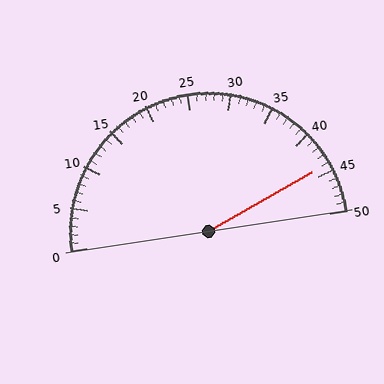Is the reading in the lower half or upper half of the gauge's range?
The reading is in the upper half of the range (0 to 50).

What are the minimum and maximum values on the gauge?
The gauge ranges from 0 to 50.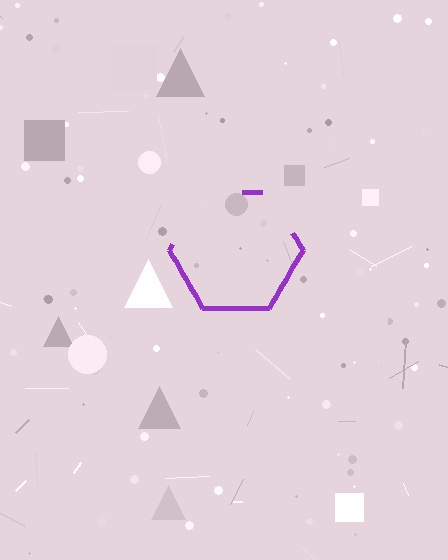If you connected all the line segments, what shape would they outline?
They would outline a hexagon.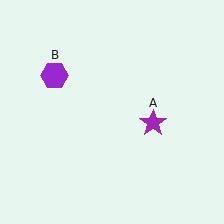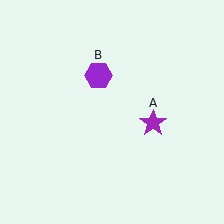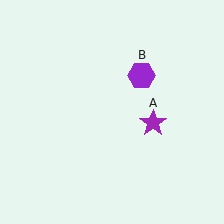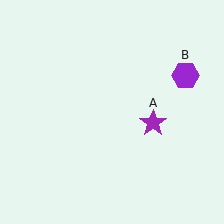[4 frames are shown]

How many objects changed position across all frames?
1 object changed position: purple hexagon (object B).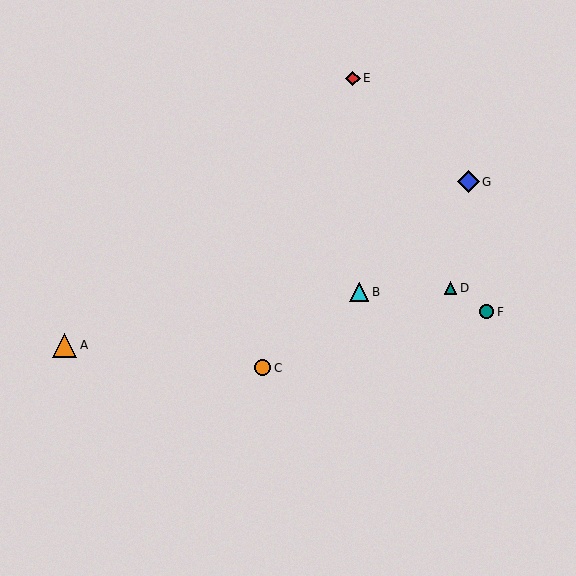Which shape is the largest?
The orange triangle (labeled A) is the largest.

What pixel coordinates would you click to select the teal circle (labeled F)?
Click at (487, 312) to select the teal circle F.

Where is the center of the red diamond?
The center of the red diamond is at (353, 78).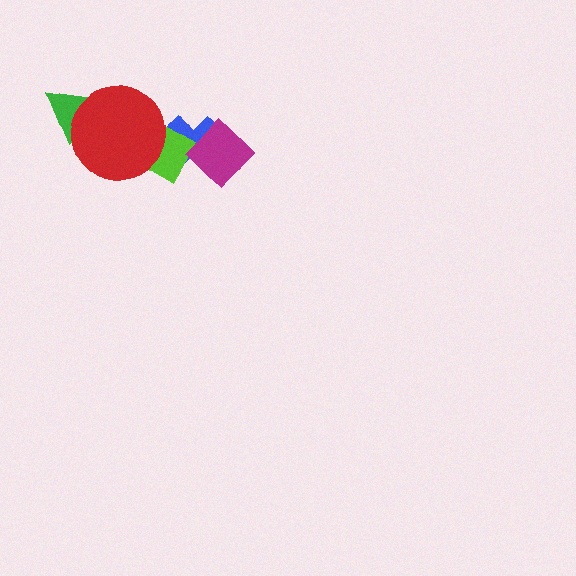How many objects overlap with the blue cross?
2 objects overlap with the blue cross.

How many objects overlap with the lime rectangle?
2 objects overlap with the lime rectangle.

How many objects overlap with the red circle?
2 objects overlap with the red circle.